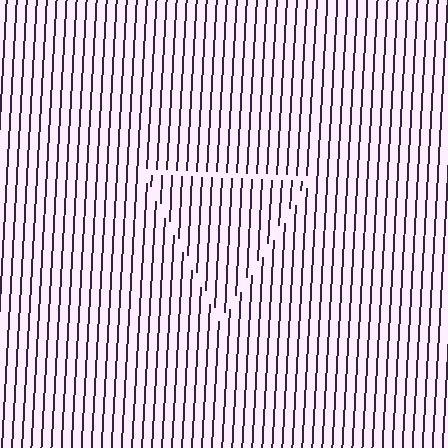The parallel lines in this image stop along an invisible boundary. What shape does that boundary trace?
An illusory triangle. The interior of the shape contains the same grating, shifted by half a period — the contour is defined by the phase discontinuity where line-ends from the inner and outer gratings abut.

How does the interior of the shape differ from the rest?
The interior of the shape contains the same grating, shifted by half a period — the contour is defined by the phase discontinuity where line-ends from the inner and outer gratings abut.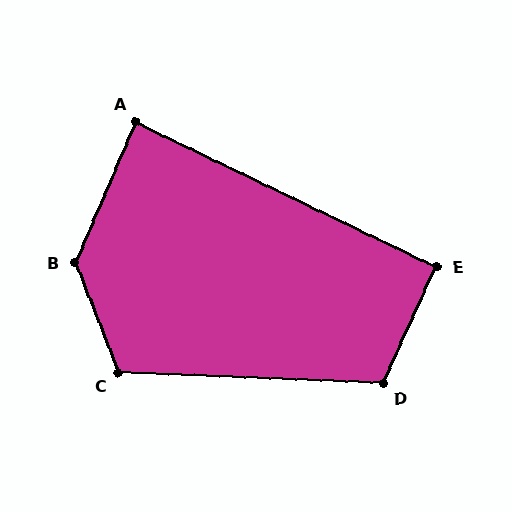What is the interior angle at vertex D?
Approximately 112 degrees (obtuse).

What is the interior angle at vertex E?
Approximately 91 degrees (approximately right).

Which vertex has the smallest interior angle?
A, at approximately 87 degrees.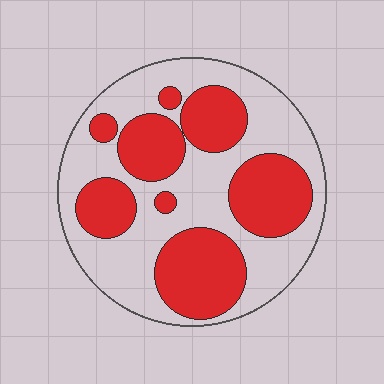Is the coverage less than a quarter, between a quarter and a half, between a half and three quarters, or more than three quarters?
Between a quarter and a half.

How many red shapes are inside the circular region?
8.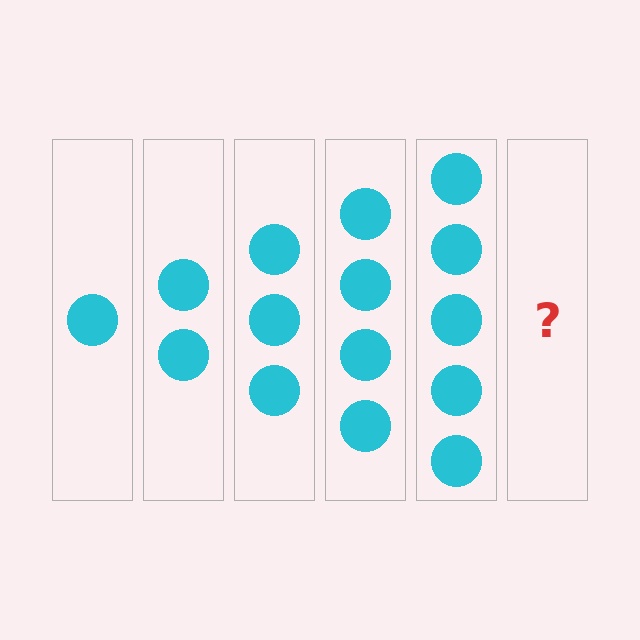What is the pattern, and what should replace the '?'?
The pattern is that each step adds one more circle. The '?' should be 6 circles.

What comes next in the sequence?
The next element should be 6 circles.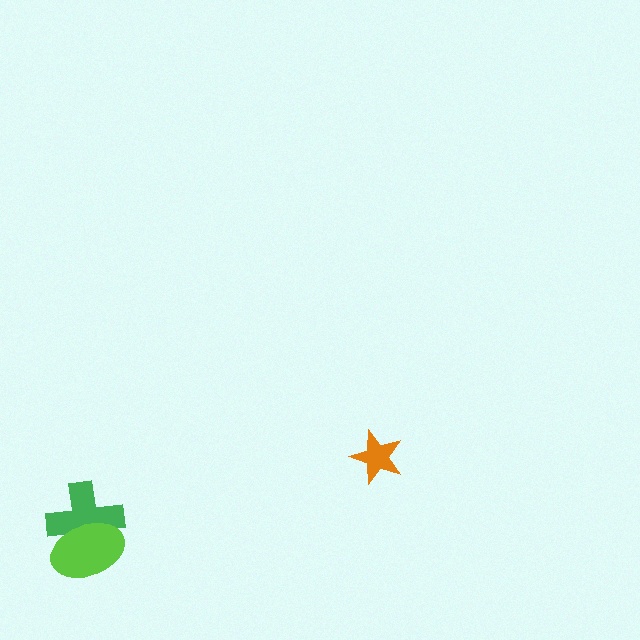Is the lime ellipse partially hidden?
No, no other shape covers it.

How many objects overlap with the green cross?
1 object overlaps with the green cross.